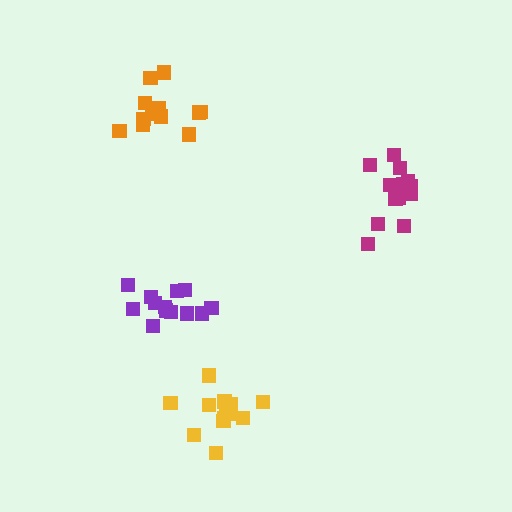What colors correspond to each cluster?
The clusters are colored: yellow, orange, purple, magenta.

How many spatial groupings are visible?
There are 4 spatial groupings.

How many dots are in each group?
Group 1: 13 dots, Group 2: 13 dots, Group 3: 13 dots, Group 4: 13 dots (52 total).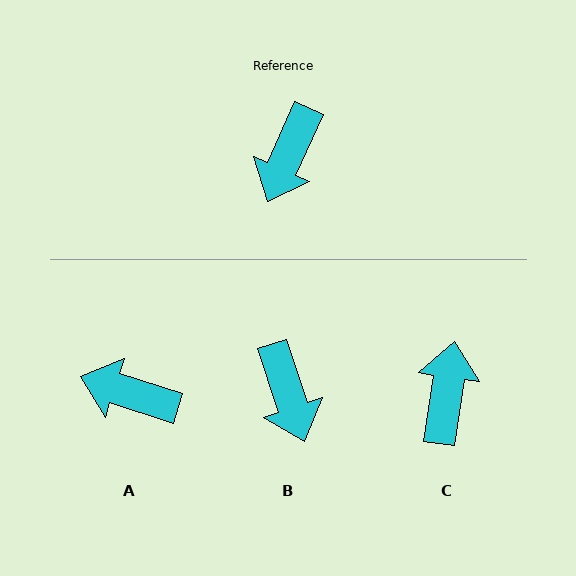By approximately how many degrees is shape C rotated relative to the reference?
Approximately 164 degrees clockwise.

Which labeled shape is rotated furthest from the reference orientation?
C, about 164 degrees away.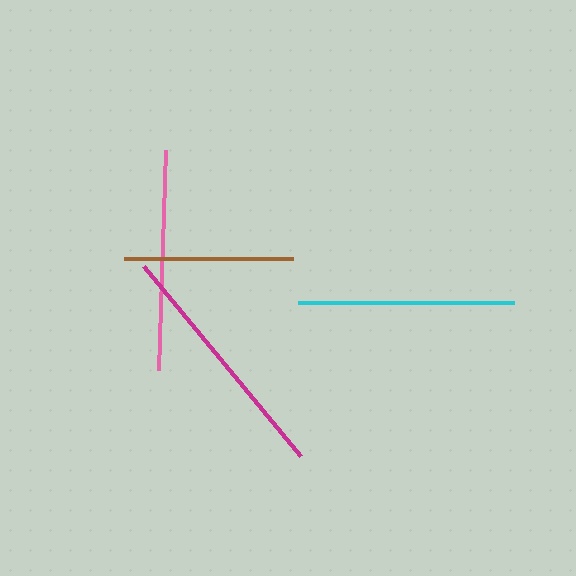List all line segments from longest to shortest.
From longest to shortest: magenta, pink, cyan, brown.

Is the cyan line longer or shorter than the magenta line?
The magenta line is longer than the cyan line.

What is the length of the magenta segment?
The magenta segment is approximately 247 pixels long.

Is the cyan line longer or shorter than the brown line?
The cyan line is longer than the brown line.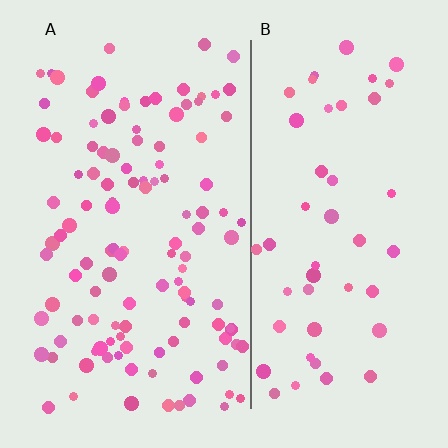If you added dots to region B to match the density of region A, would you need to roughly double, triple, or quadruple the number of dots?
Approximately double.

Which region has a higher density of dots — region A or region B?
A (the left).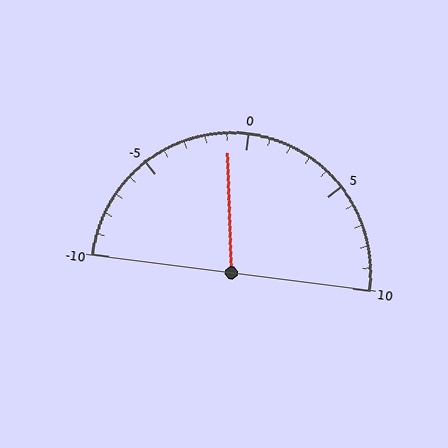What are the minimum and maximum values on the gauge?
The gauge ranges from -10 to 10.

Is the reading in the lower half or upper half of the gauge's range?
The reading is in the lower half of the range (-10 to 10).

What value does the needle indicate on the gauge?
The needle indicates approximately -1.